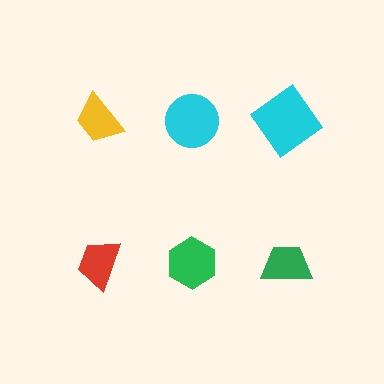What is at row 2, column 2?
A green hexagon.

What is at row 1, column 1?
A yellow trapezoid.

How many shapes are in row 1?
3 shapes.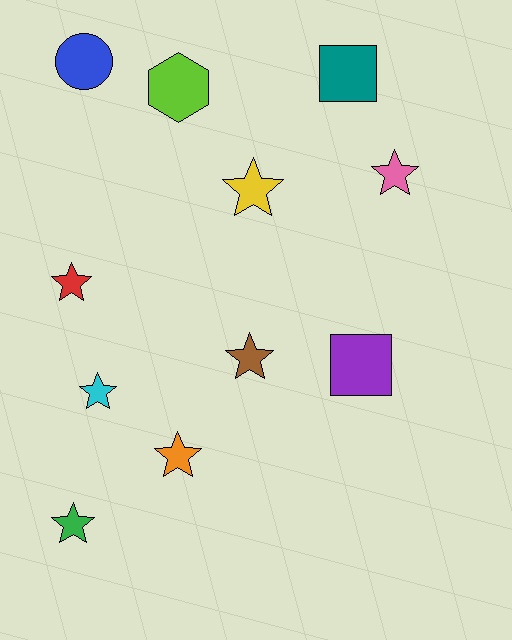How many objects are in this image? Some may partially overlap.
There are 11 objects.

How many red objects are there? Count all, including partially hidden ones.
There is 1 red object.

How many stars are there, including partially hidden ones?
There are 7 stars.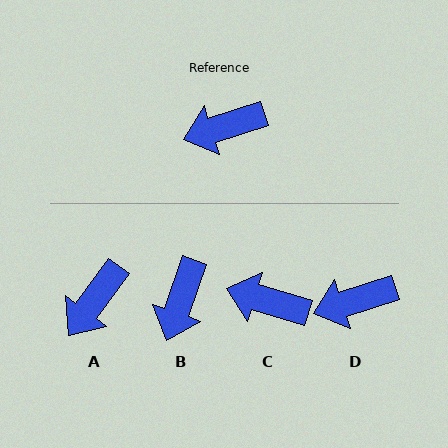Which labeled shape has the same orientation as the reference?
D.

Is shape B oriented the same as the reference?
No, it is off by about 53 degrees.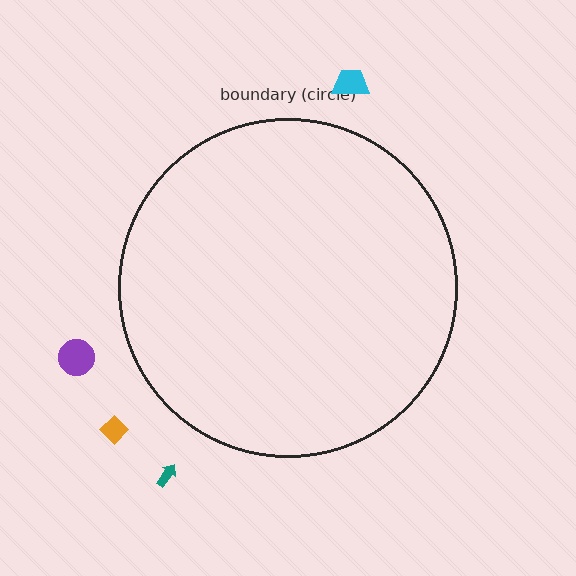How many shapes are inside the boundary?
0 inside, 4 outside.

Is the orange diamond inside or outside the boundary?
Outside.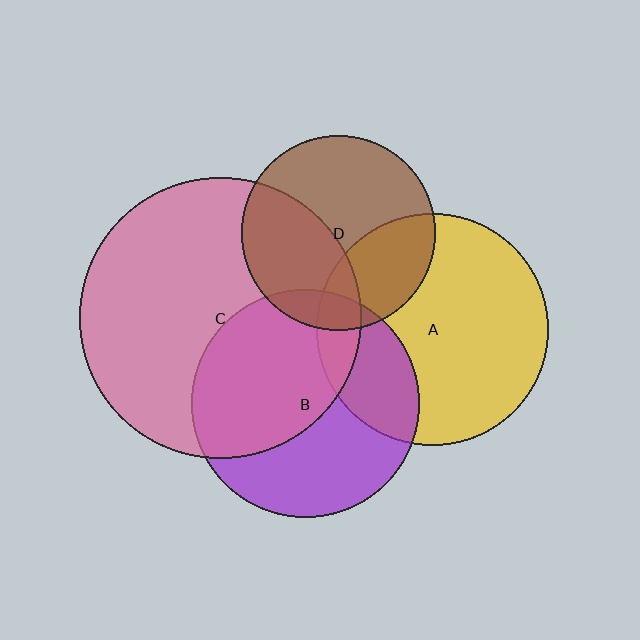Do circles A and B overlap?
Yes.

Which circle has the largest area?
Circle C (pink).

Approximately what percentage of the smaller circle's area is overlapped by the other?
Approximately 25%.